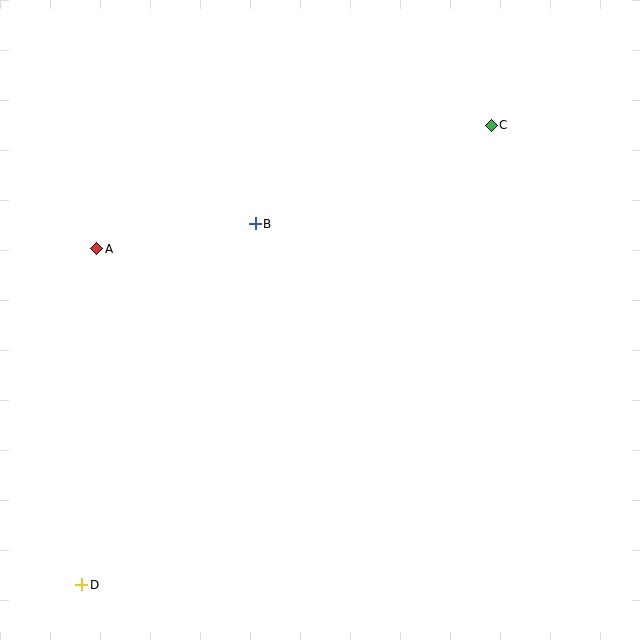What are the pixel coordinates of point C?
Point C is at (491, 125).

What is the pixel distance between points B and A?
The distance between B and A is 160 pixels.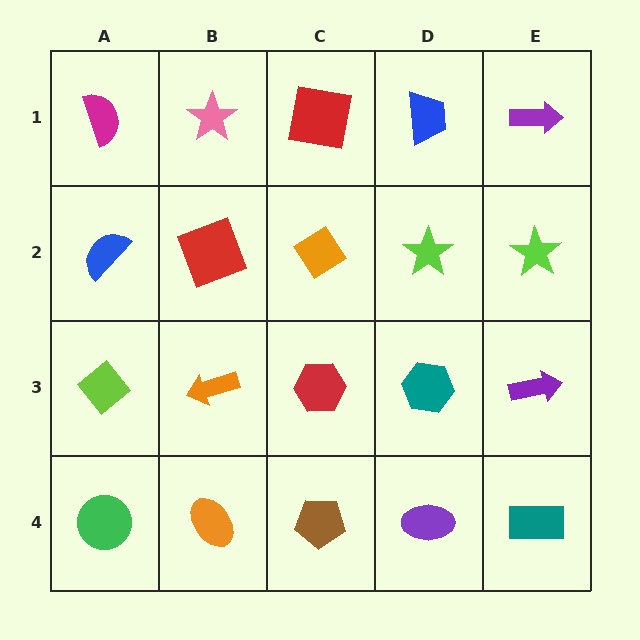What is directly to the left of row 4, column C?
An orange ellipse.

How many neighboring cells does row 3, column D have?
4.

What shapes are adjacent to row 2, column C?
A red square (row 1, column C), a red hexagon (row 3, column C), a red square (row 2, column B), a lime star (row 2, column D).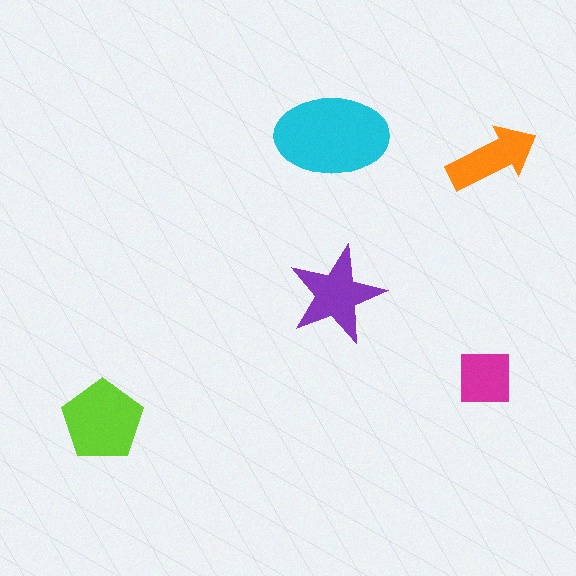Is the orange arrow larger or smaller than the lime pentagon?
Smaller.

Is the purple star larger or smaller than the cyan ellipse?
Smaller.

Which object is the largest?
The cyan ellipse.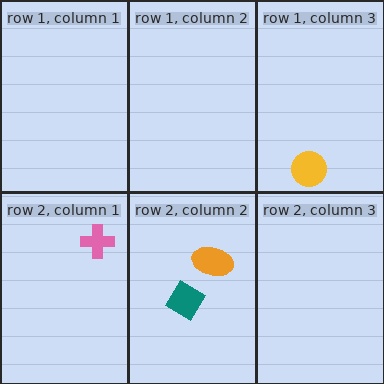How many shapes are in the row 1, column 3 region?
1.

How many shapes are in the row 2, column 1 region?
1.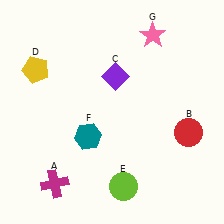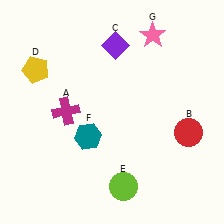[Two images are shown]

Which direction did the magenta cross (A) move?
The magenta cross (A) moved up.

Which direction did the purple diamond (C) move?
The purple diamond (C) moved up.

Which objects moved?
The objects that moved are: the magenta cross (A), the purple diamond (C).